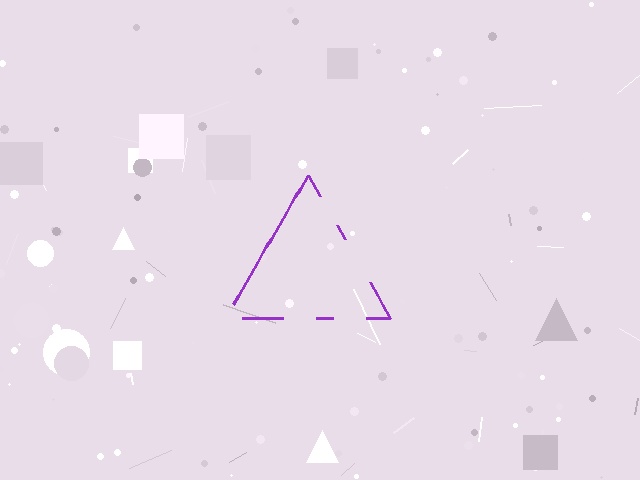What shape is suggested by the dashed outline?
The dashed outline suggests a triangle.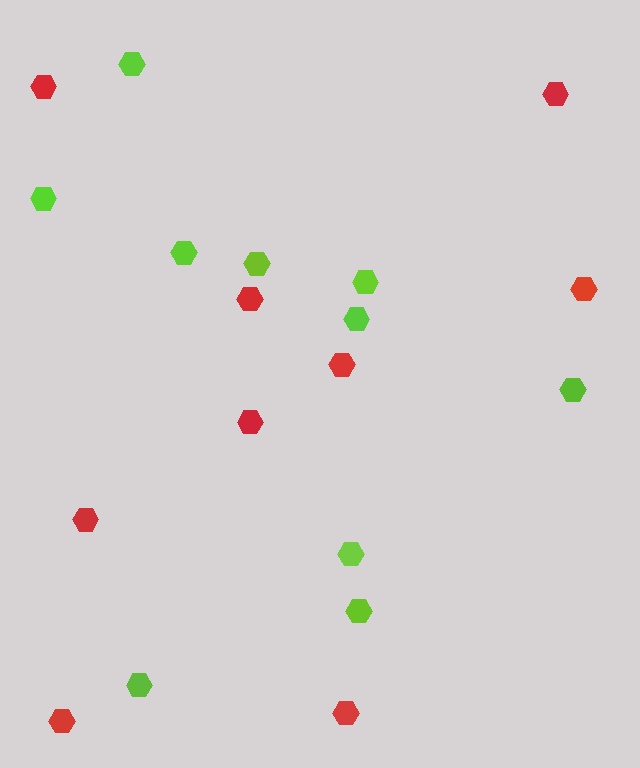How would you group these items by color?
There are 2 groups: one group of lime hexagons (10) and one group of red hexagons (9).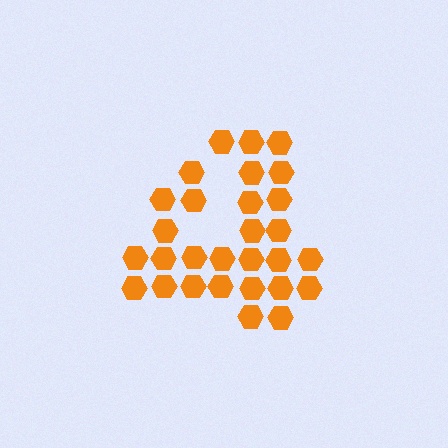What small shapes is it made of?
It is made of small hexagons.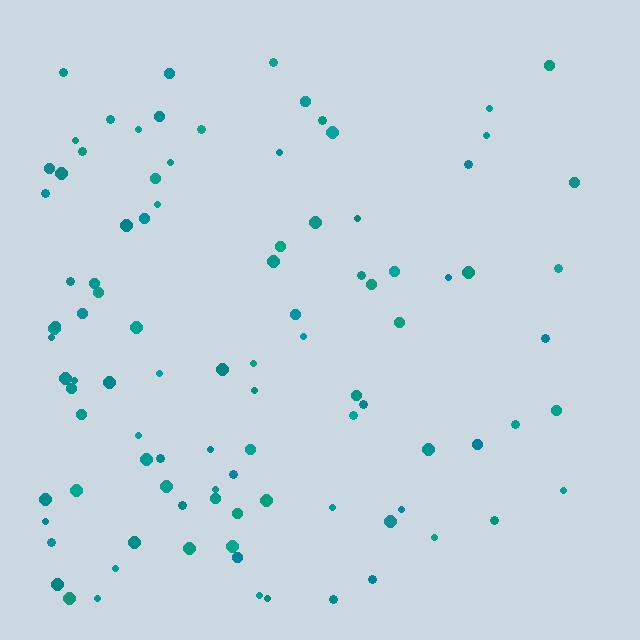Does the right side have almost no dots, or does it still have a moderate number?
Still a moderate number, just noticeably fewer than the left.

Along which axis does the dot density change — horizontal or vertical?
Horizontal.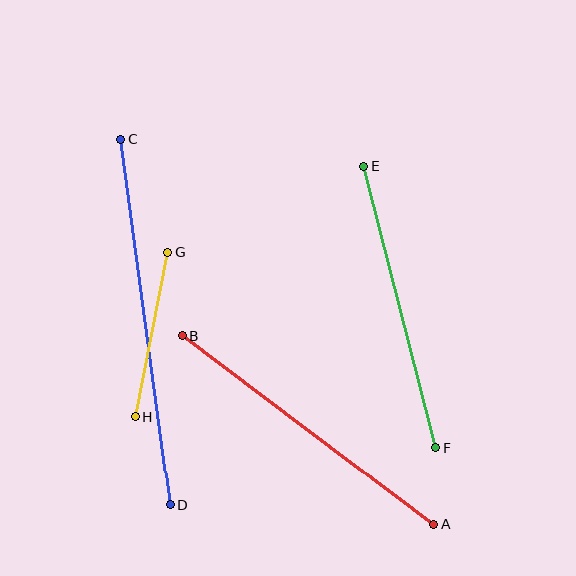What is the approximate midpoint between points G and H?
The midpoint is at approximately (152, 335) pixels.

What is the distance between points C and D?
The distance is approximately 369 pixels.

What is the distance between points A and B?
The distance is approximately 314 pixels.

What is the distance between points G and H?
The distance is approximately 168 pixels.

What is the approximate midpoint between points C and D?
The midpoint is at approximately (145, 322) pixels.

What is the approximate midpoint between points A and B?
The midpoint is at approximately (308, 430) pixels.